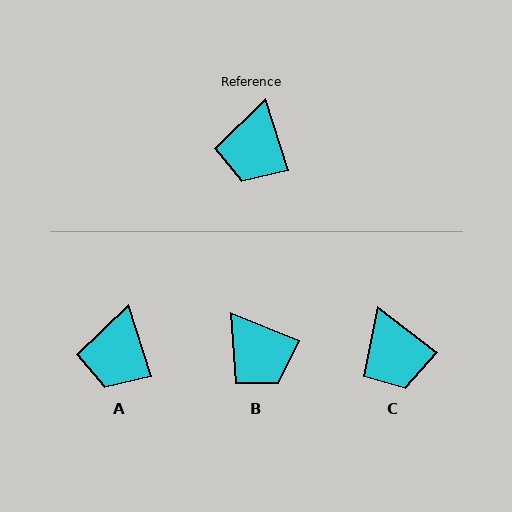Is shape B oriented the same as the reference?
No, it is off by about 50 degrees.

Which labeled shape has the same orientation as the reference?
A.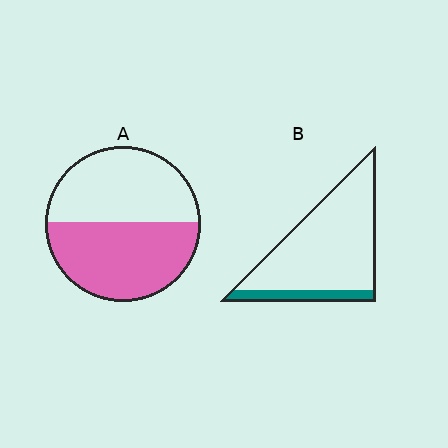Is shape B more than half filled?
No.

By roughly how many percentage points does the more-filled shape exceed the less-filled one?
By roughly 35 percentage points (A over B).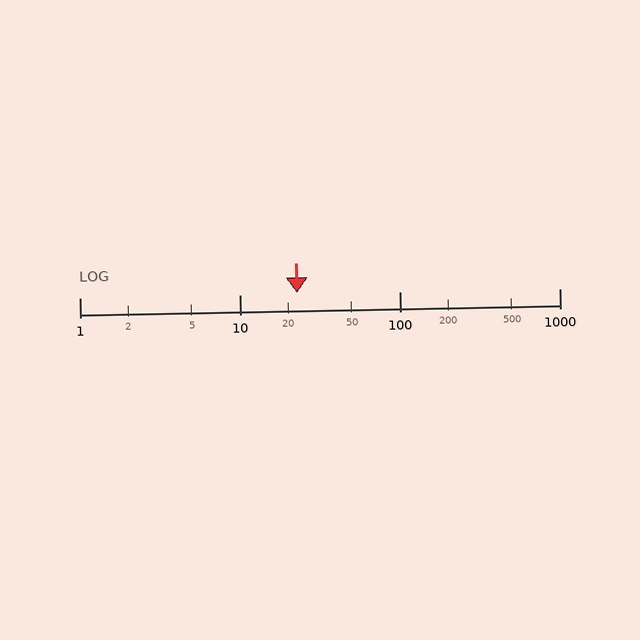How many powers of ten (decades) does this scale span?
The scale spans 3 decades, from 1 to 1000.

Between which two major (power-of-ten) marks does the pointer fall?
The pointer is between 10 and 100.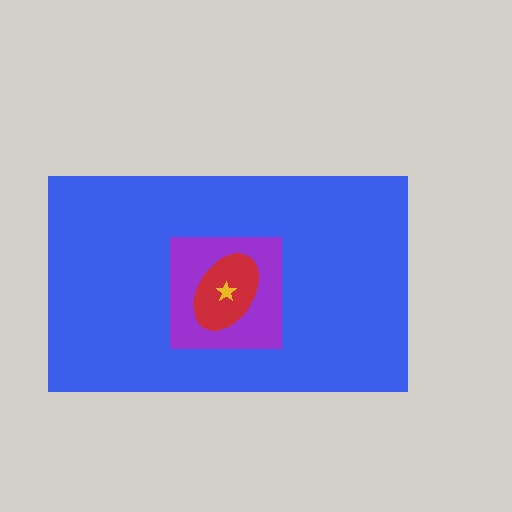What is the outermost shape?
The blue rectangle.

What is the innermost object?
The yellow star.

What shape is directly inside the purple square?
The red ellipse.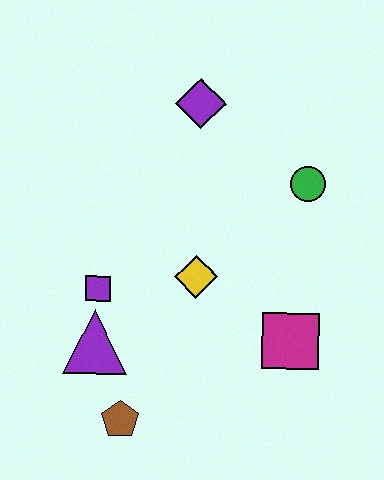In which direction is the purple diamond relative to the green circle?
The purple diamond is to the left of the green circle.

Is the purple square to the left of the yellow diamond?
Yes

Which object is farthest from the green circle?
The brown pentagon is farthest from the green circle.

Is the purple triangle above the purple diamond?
No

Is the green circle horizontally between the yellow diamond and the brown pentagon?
No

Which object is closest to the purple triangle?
The purple square is closest to the purple triangle.